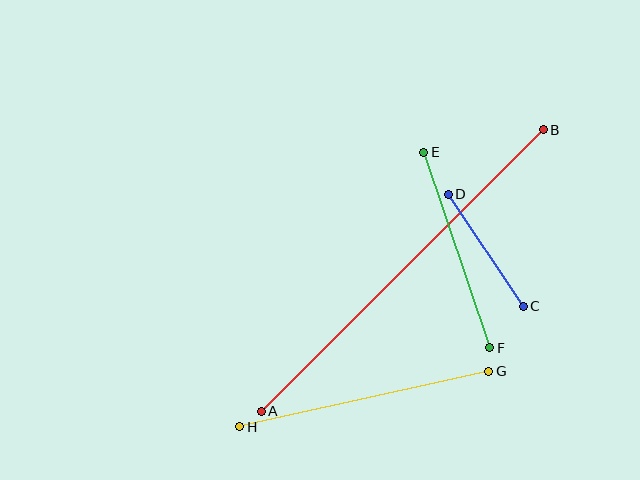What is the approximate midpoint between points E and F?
The midpoint is at approximately (457, 250) pixels.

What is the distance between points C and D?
The distance is approximately 135 pixels.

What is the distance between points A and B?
The distance is approximately 398 pixels.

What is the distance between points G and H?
The distance is approximately 255 pixels.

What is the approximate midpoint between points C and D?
The midpoint is at approximately (486, 250) pixels.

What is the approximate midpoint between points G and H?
The midpoint is at approximately (364, 399) pixels.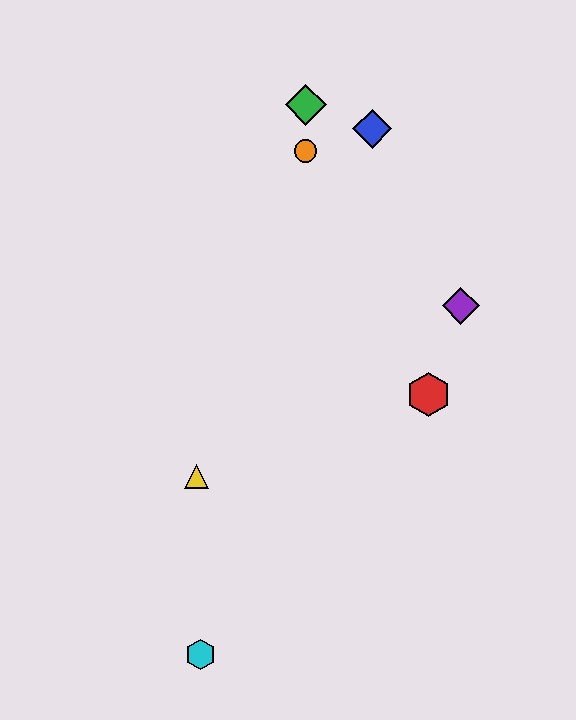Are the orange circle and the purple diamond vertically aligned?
No, the orange circle is at x≈306 and the purple diamond is at x≈461.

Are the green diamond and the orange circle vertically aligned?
Yes, both are at x≈306.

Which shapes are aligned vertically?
The green diamond, the orange circle are aligned vertically.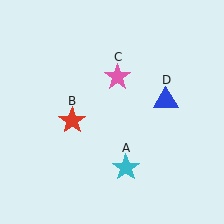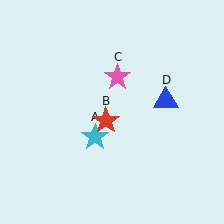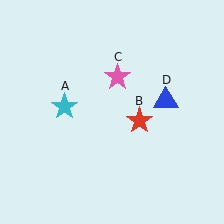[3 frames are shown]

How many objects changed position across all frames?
2 objects changed position: cyan star (object A), red star (object B).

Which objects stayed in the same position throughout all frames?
Pink star (object C) and blue triangle (object D) remained stationary.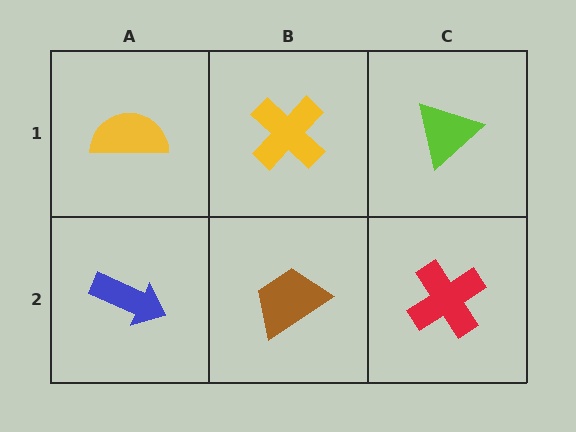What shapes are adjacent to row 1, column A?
A blue arrow (row 2, column A), a yellow cross (row 1, column B).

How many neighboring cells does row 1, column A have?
2.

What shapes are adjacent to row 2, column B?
A yellow cross (row 1, column B), a blue arrow (row 2, column A), a red cross (row 2, column C).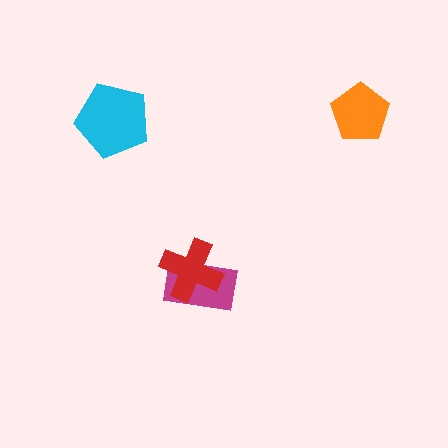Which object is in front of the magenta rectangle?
The red cross is in front of the magenta rectangle.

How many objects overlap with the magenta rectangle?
1 object overlaps with the magenta rectangle.